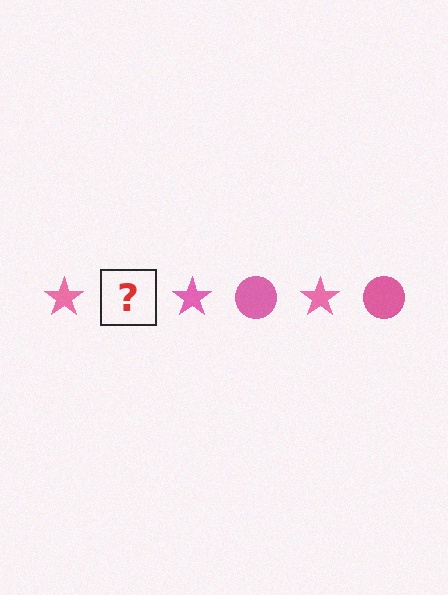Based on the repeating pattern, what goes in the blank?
The blank should be a pink circle.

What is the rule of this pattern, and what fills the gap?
The rule is that the pattern cycles through star, circle shapes in pink. The gap should be filled with a pink circle.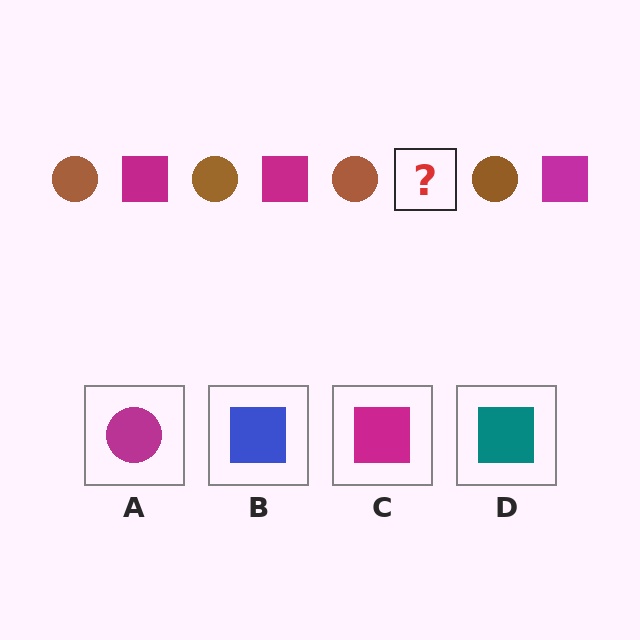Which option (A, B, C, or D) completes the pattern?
C.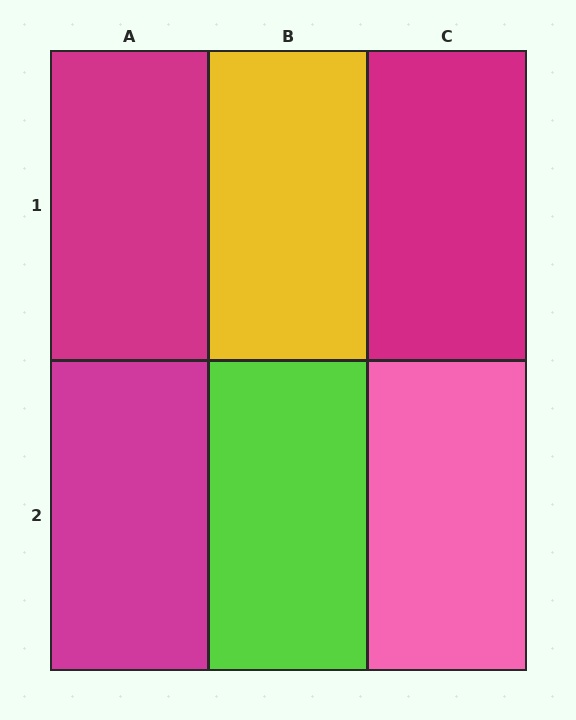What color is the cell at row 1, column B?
Yellow.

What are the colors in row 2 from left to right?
Magenta, lime, pink.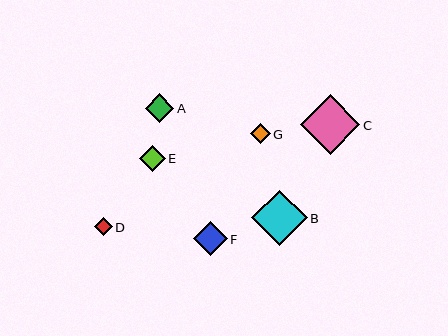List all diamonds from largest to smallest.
From largest to smallest: C, B, F, A, E, G, D.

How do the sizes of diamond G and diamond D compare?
Diamond G and diamond D are approximately the same size.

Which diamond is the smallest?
Diamond D is the smallest with a size of approximately 18 pixels.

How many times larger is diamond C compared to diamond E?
Diamond C is approximately 2.3 times the size of diamond E.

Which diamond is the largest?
Diamond C is the largest with a size of approximately 60 pixels.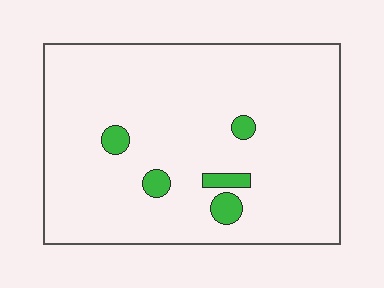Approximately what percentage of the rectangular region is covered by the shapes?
Approximately 5%.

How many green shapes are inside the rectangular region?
5.